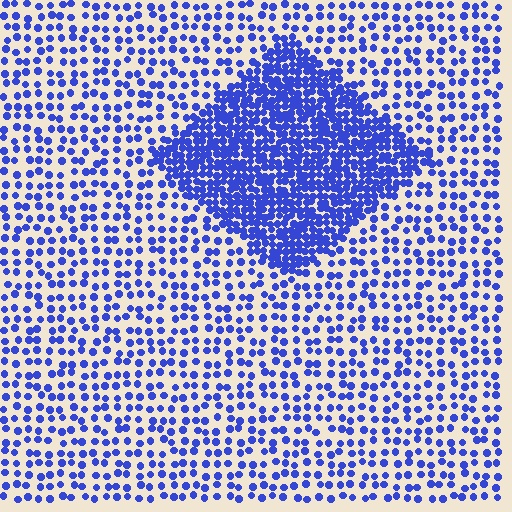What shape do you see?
I see a diamond.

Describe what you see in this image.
The image contains small blue elements arranged at two different densities. A diamond-shaped region is visible where the elements are more densely packed than the surrounding area.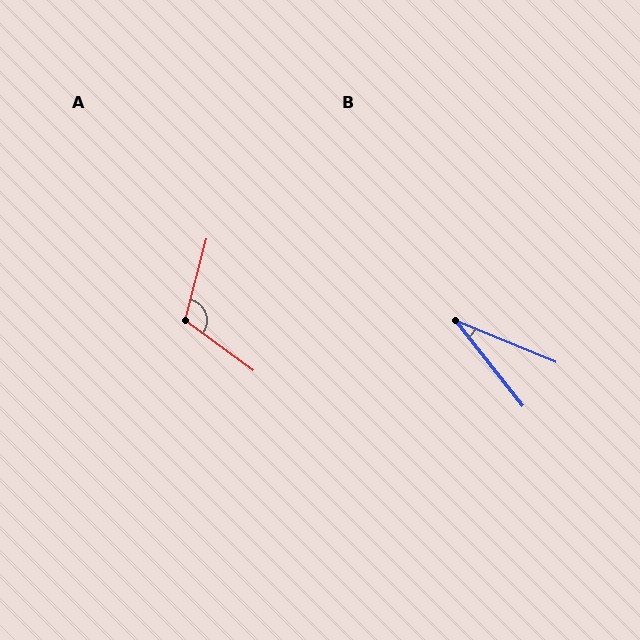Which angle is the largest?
A, at approximately 111 degrees.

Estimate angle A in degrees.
Approximately 111 degrees.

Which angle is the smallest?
B, at approximately 29 degrees.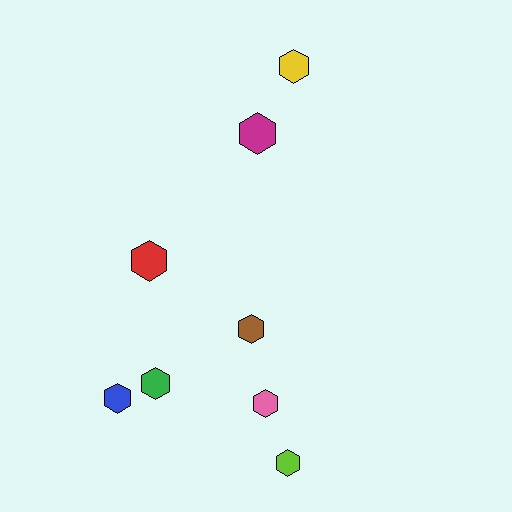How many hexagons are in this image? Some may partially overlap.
There are 8 hexagons.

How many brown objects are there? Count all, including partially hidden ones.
There is 1 brown object.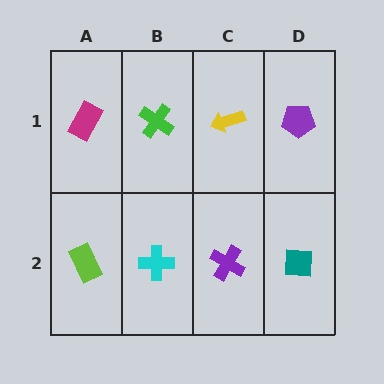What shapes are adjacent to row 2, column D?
A purple pentagon (row 1, column D), a purple cross (row 2, column C).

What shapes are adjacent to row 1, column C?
A purple cross (row 2, column C), a green cross (row 1, column B), a purple pentagon (row 1, column D).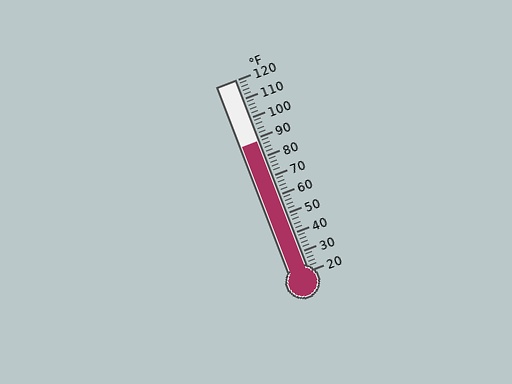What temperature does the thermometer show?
The thermometer shows approximately 88°F.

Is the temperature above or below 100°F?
The temperature is below 100°F.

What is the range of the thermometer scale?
The thermometer scale ranges from 20°F to 120°F.